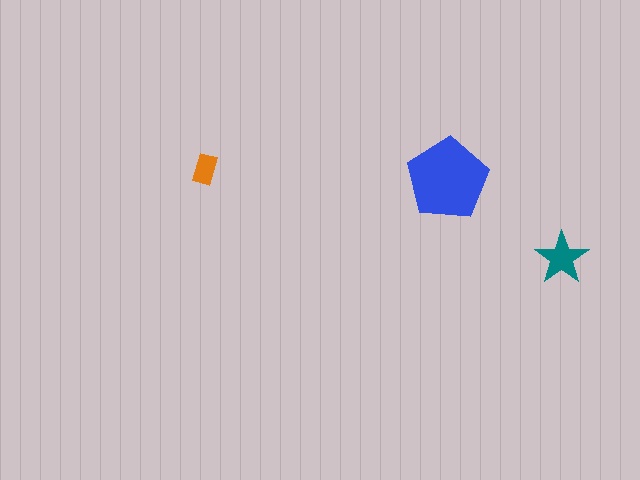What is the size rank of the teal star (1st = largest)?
2nd.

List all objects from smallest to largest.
The orange rectangle, the teal star, the blue pentagon.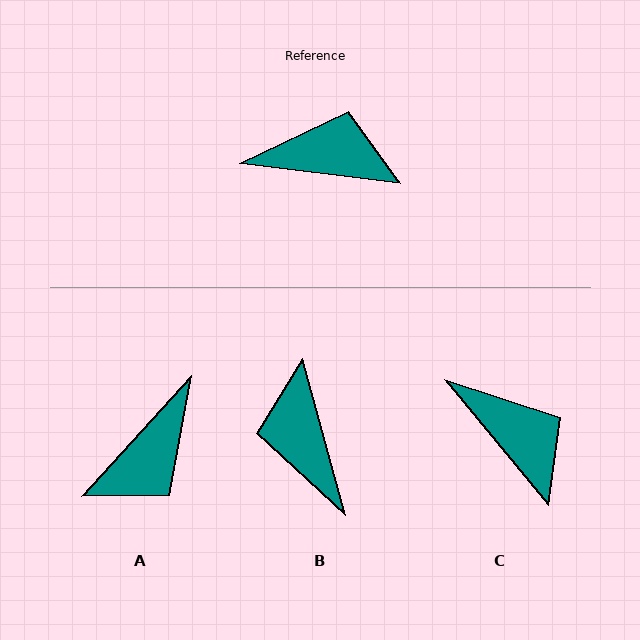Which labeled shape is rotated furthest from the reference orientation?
A, about 125 degrees away.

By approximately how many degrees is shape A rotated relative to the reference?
Approximately 125 degrees clockwise.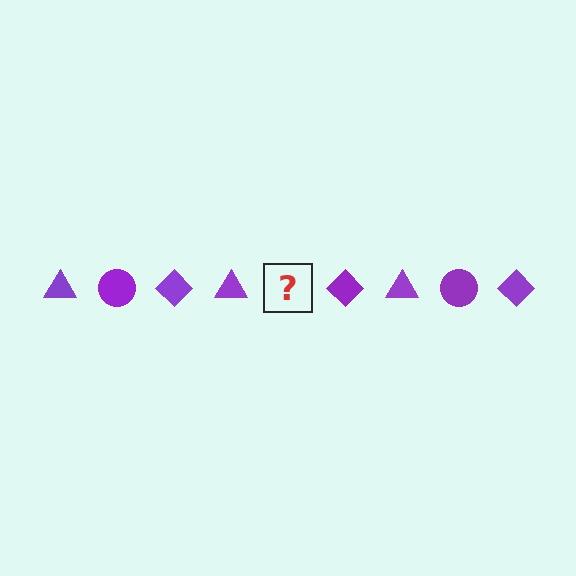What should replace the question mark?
The question mark should be replaced with a purple circle.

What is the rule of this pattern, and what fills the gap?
The rule is that the pattern cycles through triangle, circle, diamond shapes in purple. The gap should be filled with a purple circle.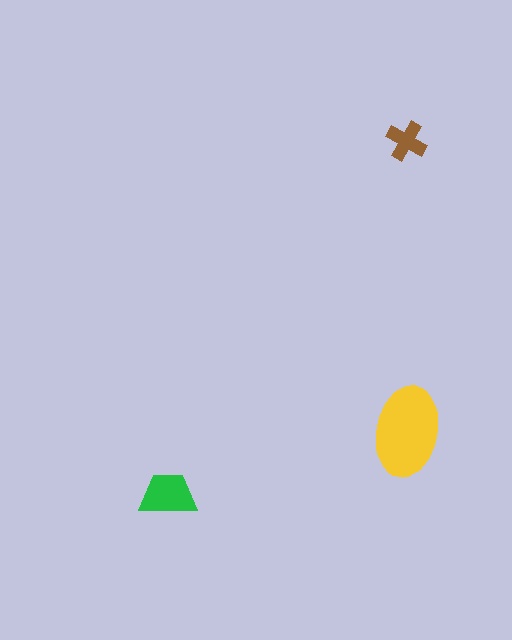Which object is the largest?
The yellow ellipse.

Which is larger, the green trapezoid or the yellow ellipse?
The yellow ellipse.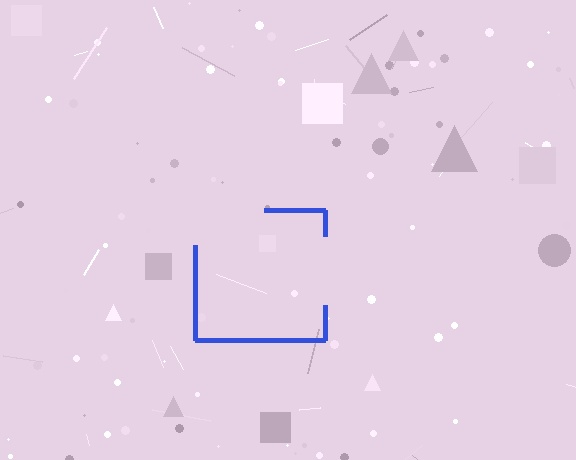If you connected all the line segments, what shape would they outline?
They would outline a square.